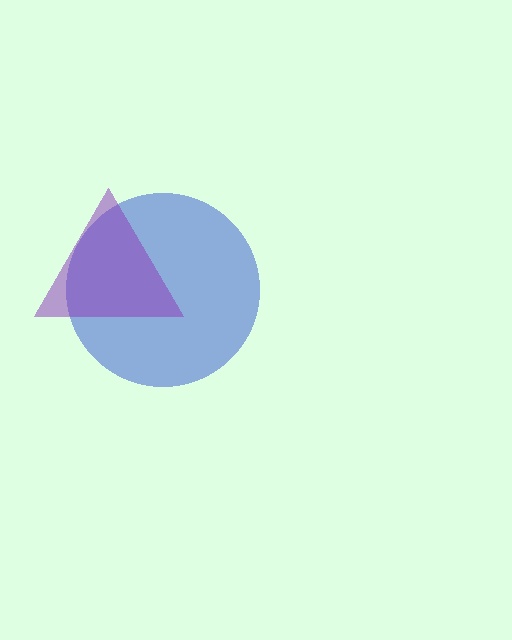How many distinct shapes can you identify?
There are 2 distinct shapes: a blue circle, a purple triangle.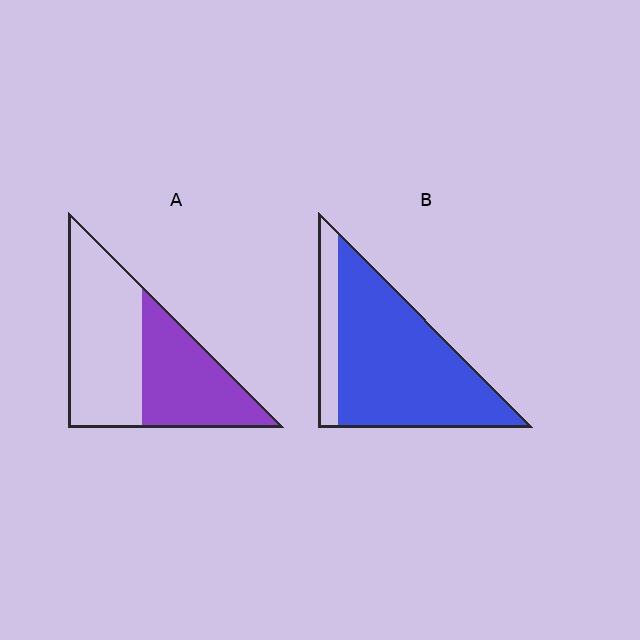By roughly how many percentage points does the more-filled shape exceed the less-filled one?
By roughly 40 percentage points (B over A).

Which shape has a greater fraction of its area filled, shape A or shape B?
Shape B.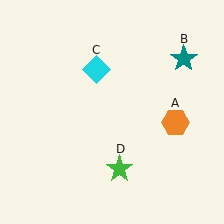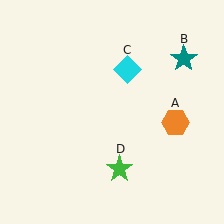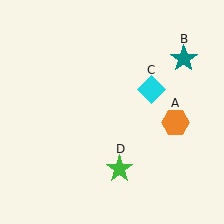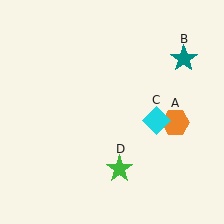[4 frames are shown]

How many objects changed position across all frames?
1 object changed position: cyan diamond (object C).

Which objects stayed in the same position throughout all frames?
Orange hexagon (object A) and teal star (object B) and green star (object D) remained stationary.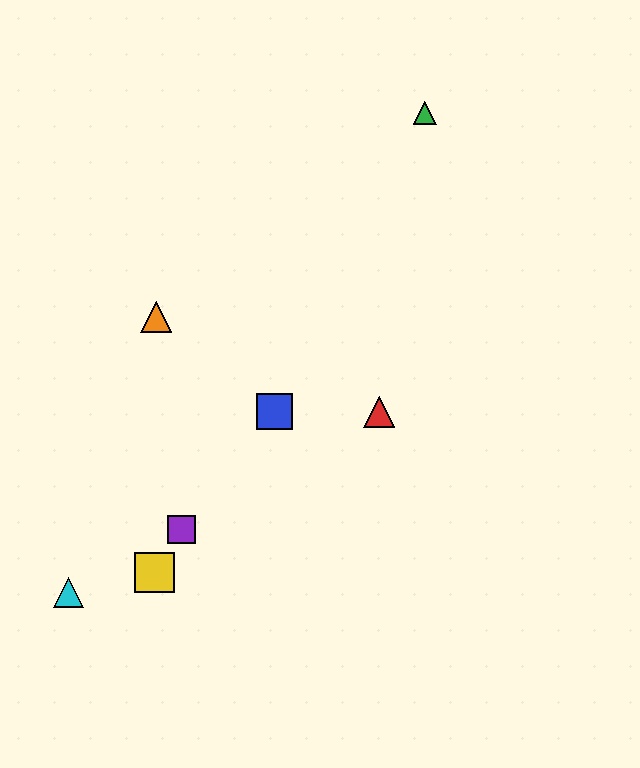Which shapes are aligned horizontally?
The red triangle, the blue square are aligned horizontally.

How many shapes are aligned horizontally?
2 shapes (the red triangle, the blue square) are aligned horizontally.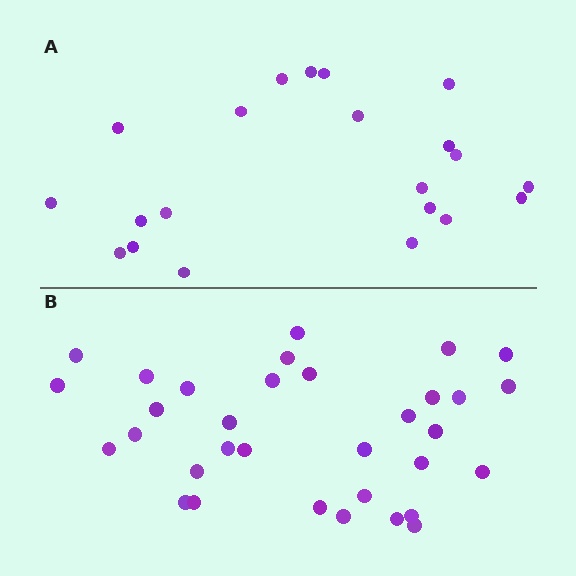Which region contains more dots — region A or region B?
Region B (the bottom region) has more dots.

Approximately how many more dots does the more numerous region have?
Region B has roughly 12 or so more dots than region A.